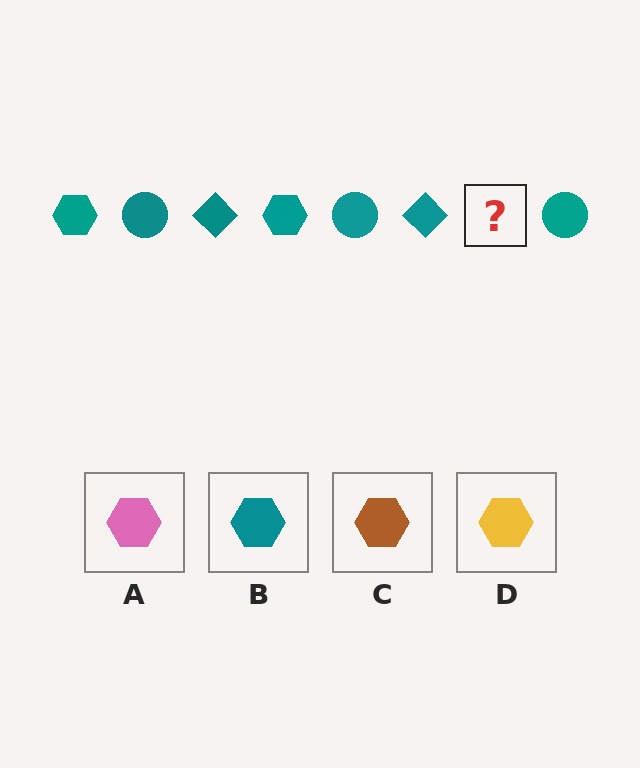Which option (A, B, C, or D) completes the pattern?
B.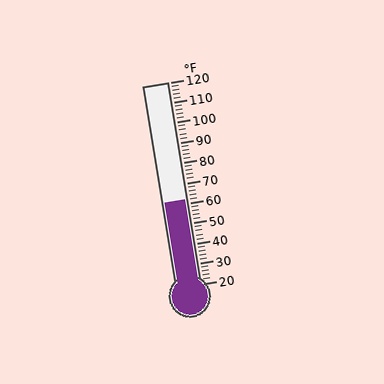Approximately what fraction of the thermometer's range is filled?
The thermometer is filled to approximately 40% of its range.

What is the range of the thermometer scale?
The thermometer scale ranges from 20°F to 120°F.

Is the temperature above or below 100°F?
The temperature is below 100°F.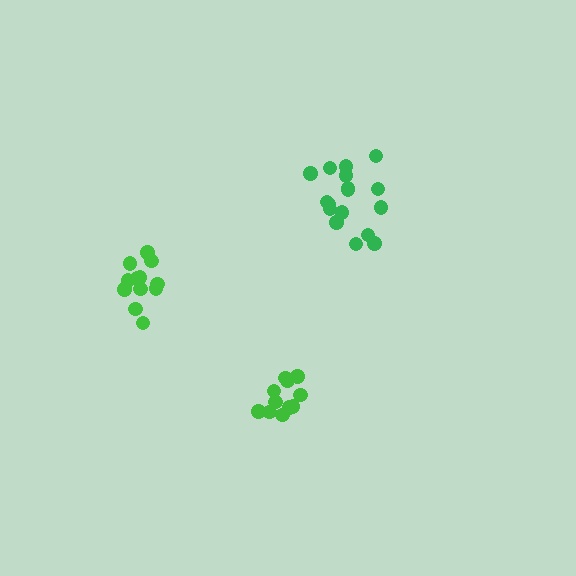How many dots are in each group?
Group 1: 12 dots, Group 2: 17 dots, Group 3: 11 dots (40 total).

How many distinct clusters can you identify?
There are 3 distinct clusters.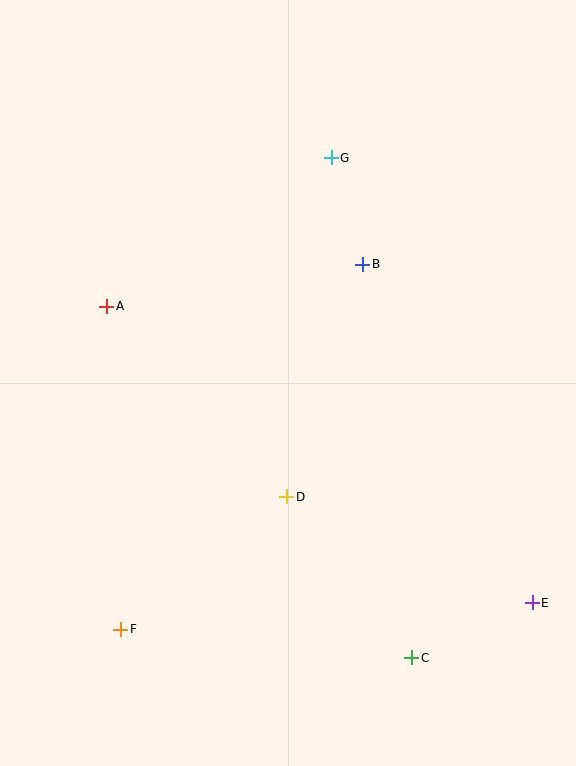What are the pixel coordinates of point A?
Point A is at (107, 306).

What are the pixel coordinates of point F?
Point F is at (121, 629).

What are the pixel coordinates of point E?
Point E is at (532, 603).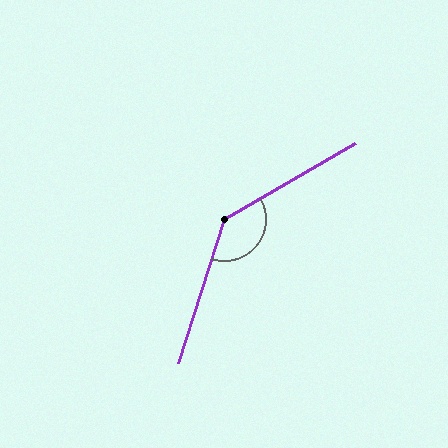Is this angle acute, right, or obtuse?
It is obtuse.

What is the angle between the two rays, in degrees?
Approximately 137 degrees.